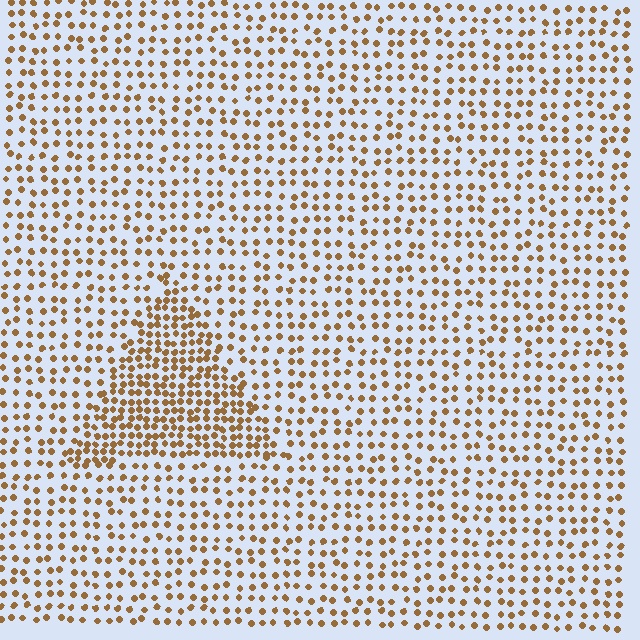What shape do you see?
I see a triangle.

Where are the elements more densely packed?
The elements are more densely packed inside the triangle boundary.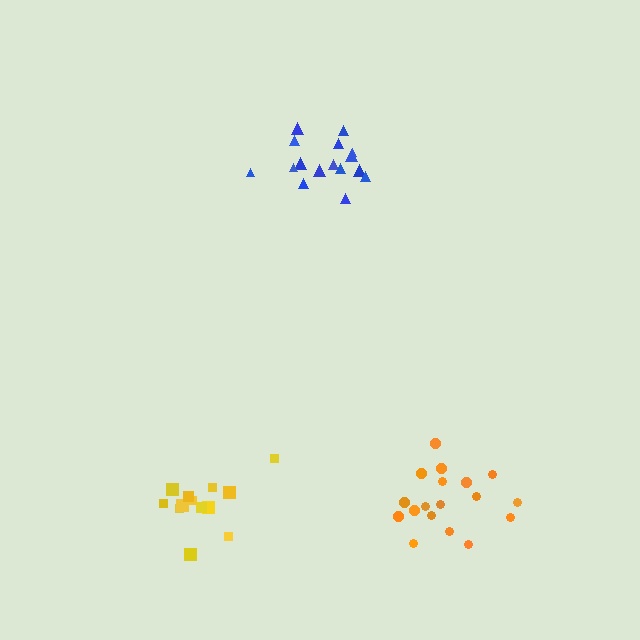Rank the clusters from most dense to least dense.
blue, orange, yellow.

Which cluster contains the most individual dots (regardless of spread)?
Orange (18).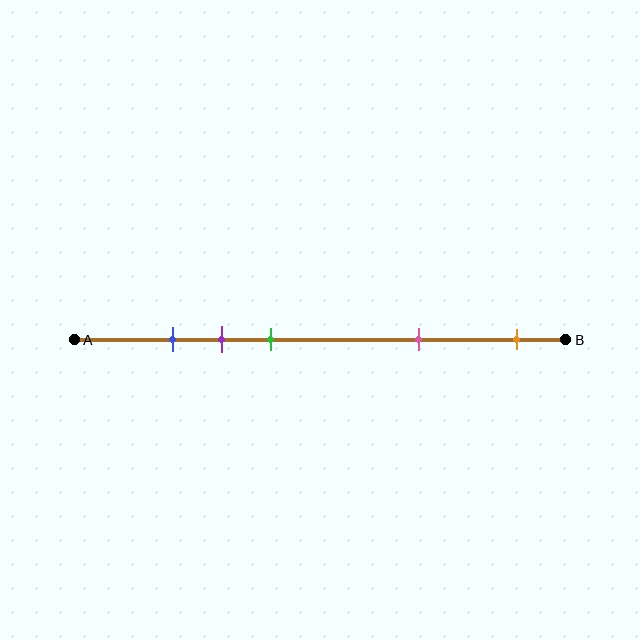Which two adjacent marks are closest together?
The blue and purple marks are the closest adjacent pair.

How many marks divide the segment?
There are 5 marks dividing the segment.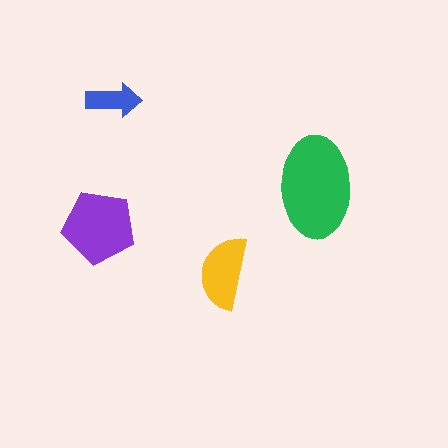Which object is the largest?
The green ellipse.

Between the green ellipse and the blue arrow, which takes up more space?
The green ellipse.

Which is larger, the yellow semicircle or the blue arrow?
The yellow semicircle.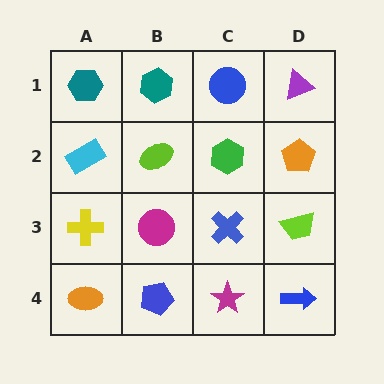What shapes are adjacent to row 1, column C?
A green hexagon (row 2, column C), a teal hexagon (row 1, column B), a purple triangle (row 1, column D).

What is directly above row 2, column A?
A teal hexagon.